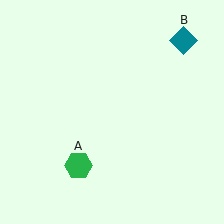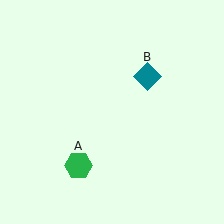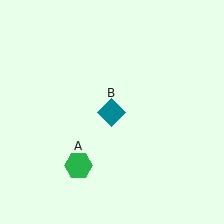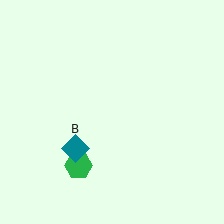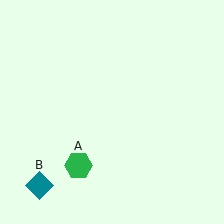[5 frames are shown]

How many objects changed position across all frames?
1 object changed position: teal diamond (object B).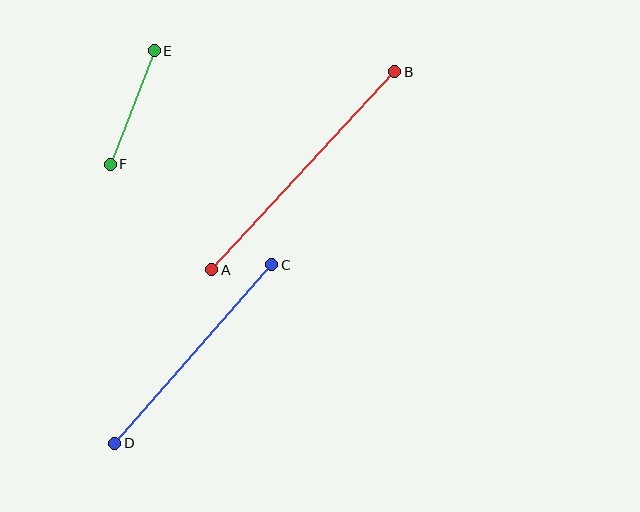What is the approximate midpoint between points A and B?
The midpoint is at approximately (303, 171) pixels.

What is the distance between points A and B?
The distance is approximately 270 pixels.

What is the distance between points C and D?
The distance is approximately 238 pixels.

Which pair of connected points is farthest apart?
Points A and B are farthest apart.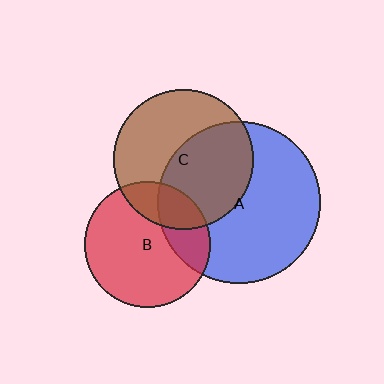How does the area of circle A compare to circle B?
Approximately 1.7 times.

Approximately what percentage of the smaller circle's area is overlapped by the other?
Approximately 50%.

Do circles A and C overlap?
Yes.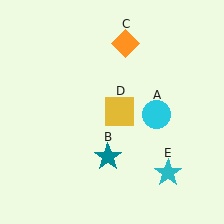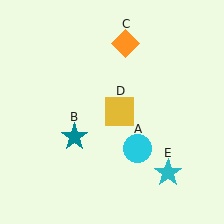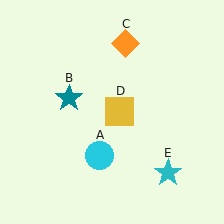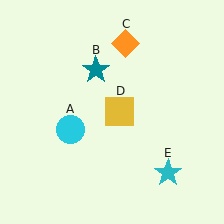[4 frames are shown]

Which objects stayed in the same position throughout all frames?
Orange diamond (object C) and yellow square (object D) and cyan star (object E) remained stationary.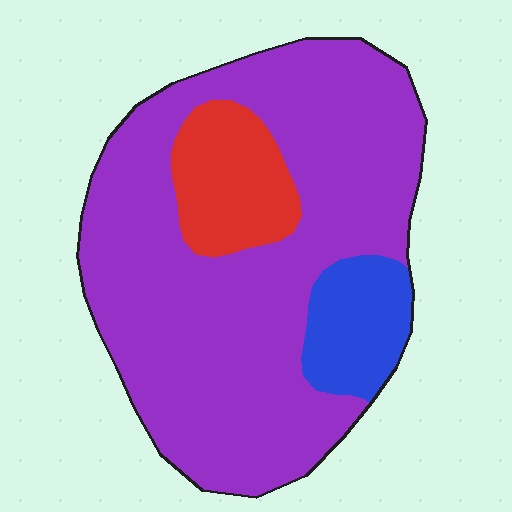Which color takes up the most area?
Purple, at roughly 75%.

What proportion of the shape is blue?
Blue covers roughly 10% of the shape.